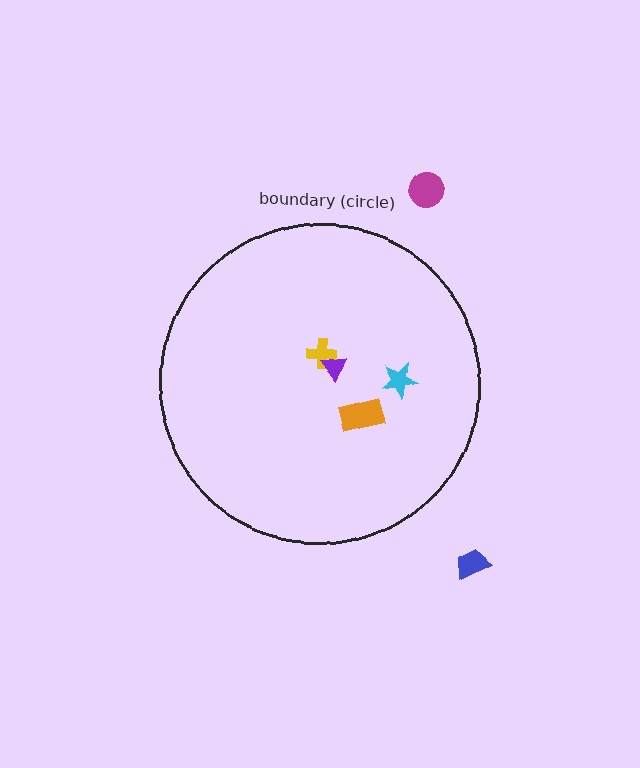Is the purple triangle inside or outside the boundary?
Inside.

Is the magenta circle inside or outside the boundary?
Outside.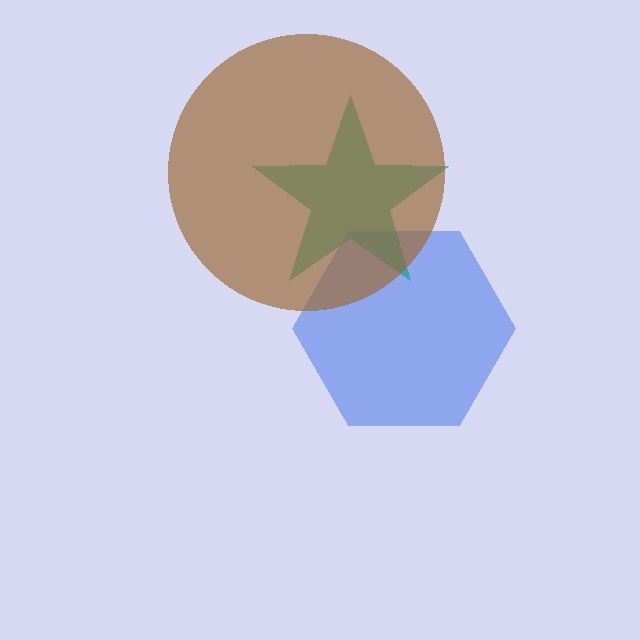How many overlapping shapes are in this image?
There are 3 overlapping shapes in the image.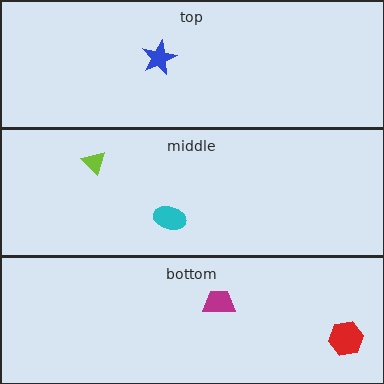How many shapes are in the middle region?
2.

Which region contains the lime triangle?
The middle region.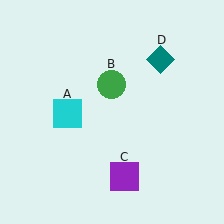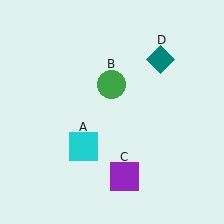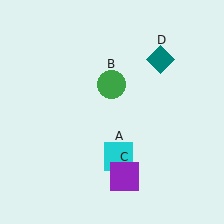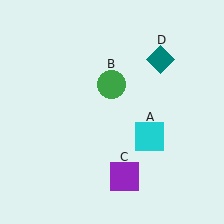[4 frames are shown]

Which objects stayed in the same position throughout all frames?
Green circle (object B) and purple square (object C) and teal diamond (object D) remained stationary.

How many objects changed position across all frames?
1 object changed position: cyan square (object A).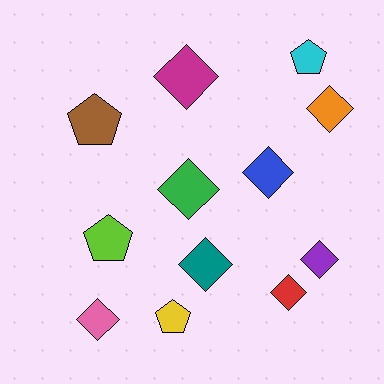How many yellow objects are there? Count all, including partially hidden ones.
There is 1 yellow object.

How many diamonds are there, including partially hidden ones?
There are 8 diamonds.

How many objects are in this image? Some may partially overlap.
There are 12 objects.